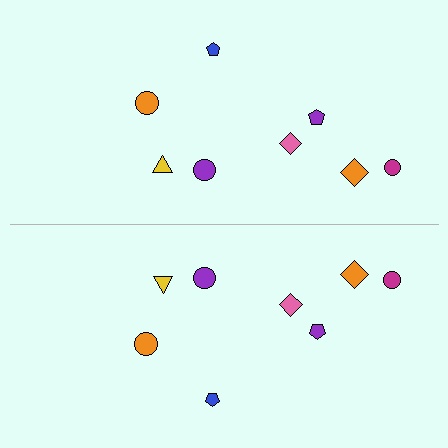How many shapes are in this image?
There are 16 shapes in this image.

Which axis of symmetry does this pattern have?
The pattern has a horizontal axis of symmetry running through the center of the image.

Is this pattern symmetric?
Yes, this pattern has bilateral (reflection) symmetry.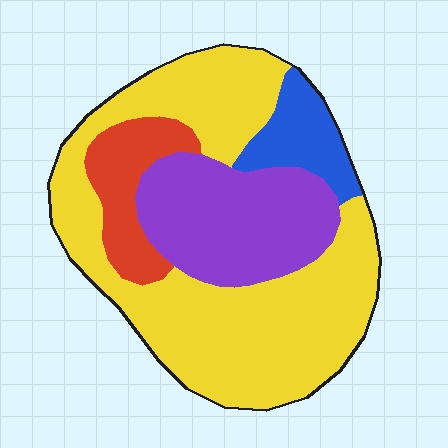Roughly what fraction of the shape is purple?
Purple takes up less than a quarter of the shape.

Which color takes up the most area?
Yellow, at roughly 55%.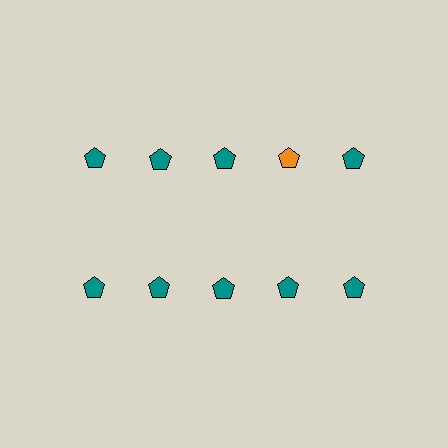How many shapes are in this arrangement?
There are 10 shapes arranged in a grid pattern.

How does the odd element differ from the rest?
It has a different color: orange instead of teal.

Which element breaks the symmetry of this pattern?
The orange pentagon in the top row, second from right column breaks the symmetry. All other shapes are teal pentagons.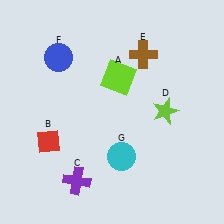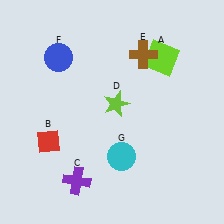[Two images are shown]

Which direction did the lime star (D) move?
The lime star (D) moved left.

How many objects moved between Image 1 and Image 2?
2 objects moved between the two images.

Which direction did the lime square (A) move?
The lime square (A) moved right.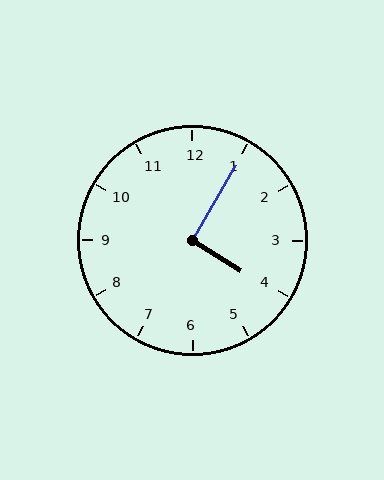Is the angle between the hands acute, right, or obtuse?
It is right.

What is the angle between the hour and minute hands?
Approximately 92 degrees.